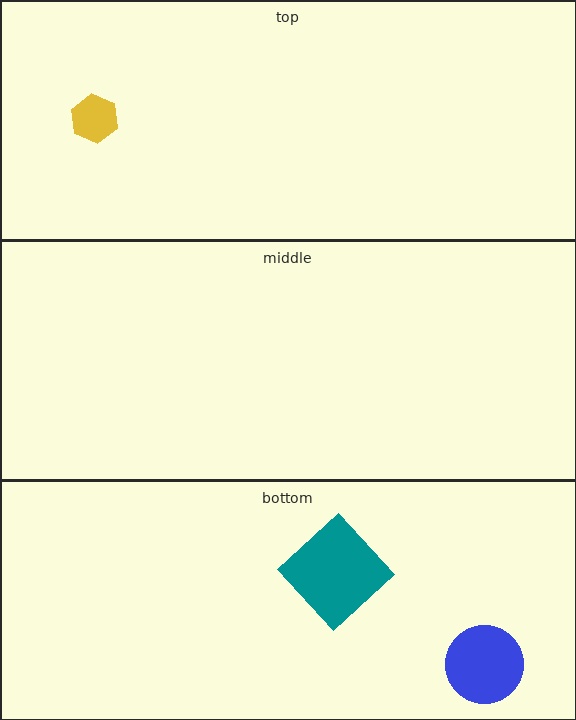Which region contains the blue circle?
The bottom region.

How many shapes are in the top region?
1.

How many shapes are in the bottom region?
2.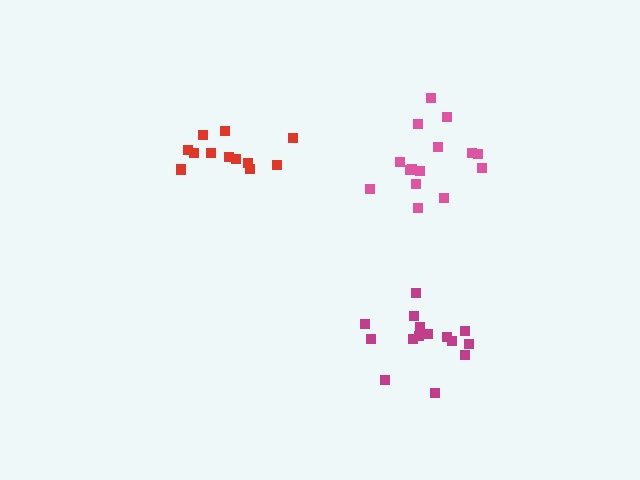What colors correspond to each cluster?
The clusters are colored: pink, magenta, red.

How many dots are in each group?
Group 1: 15 dots, Group 2: 15 dots, Group 3: 12 dots (42 total).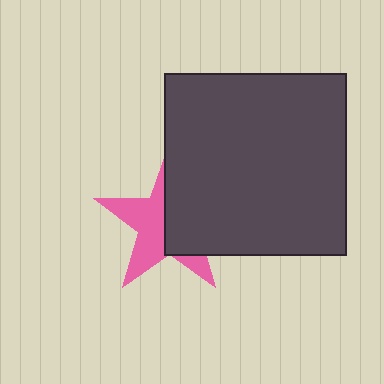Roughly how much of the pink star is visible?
About half of it is visible (roughly 50%).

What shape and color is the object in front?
The object in front is a dark gray square.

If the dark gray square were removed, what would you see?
You would see the complete pink star.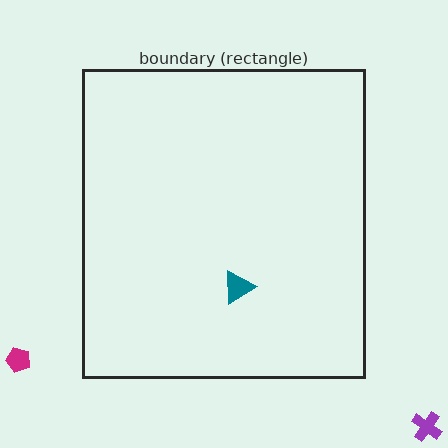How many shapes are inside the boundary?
1 inside, 2 outside.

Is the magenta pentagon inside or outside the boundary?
Outside.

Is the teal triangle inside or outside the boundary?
Inside.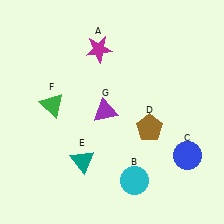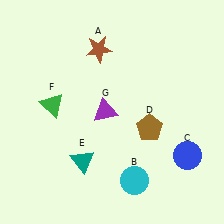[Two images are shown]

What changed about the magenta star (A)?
In Image 1, A is magenta. In Image 2, it changed to brown.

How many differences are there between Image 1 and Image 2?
There is 1 difference between the two images.